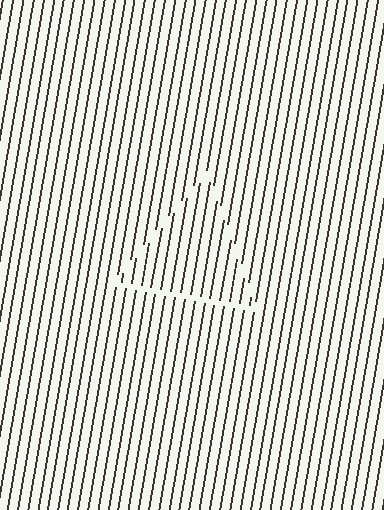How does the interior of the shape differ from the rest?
The interior of the shape contains the same grating, shifted by half a period — the contour is defined by the phase discontinuity where line-ends from the inner and outer gratings abut.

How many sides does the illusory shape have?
3 sides — the line-ends trace a triangle.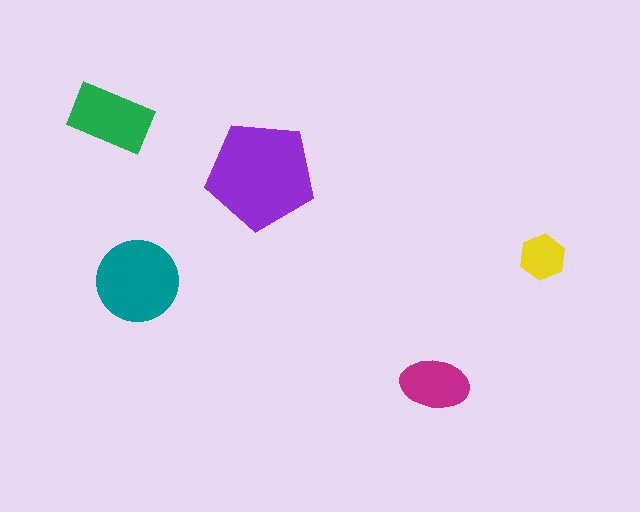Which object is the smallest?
The yellow hexagon.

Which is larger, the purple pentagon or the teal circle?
The purple pentagon.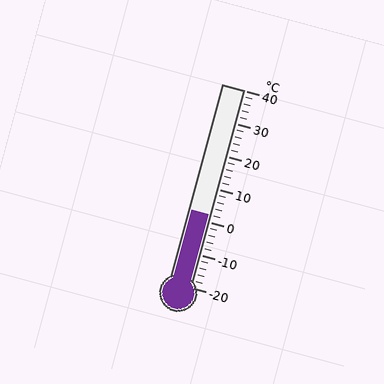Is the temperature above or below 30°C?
The temperature is below 30°C.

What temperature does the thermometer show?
The thermometer shows approximately 2°C.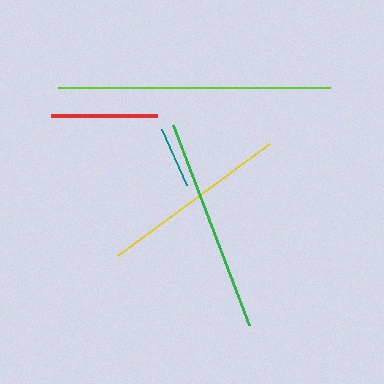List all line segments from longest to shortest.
From longest to shortest: lime, green, yellow, red, teal.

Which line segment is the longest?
The lime line is the longest at approximately 272 pixels.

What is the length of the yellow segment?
The yellow segment is approximately 189 pixels long.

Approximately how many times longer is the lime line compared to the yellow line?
The lime line is approximately 1.4 times the length of the yellow line.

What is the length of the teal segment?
The teal segment is approximately 61 pixels long.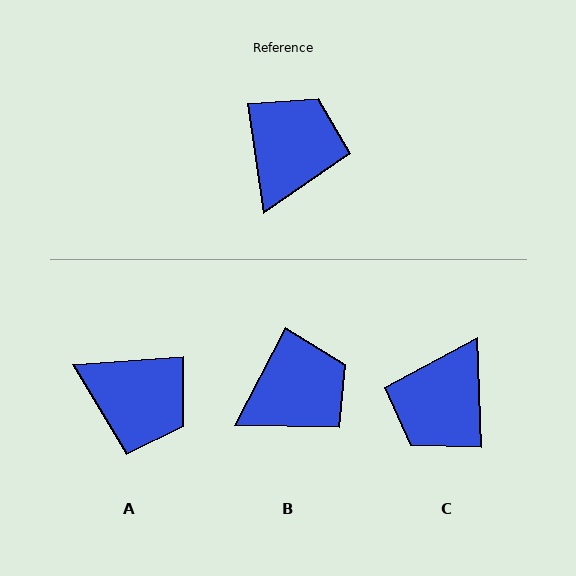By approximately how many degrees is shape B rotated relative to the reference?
Approximately 36 degrees clockwise.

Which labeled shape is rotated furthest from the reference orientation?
C, about 174 degrees away.